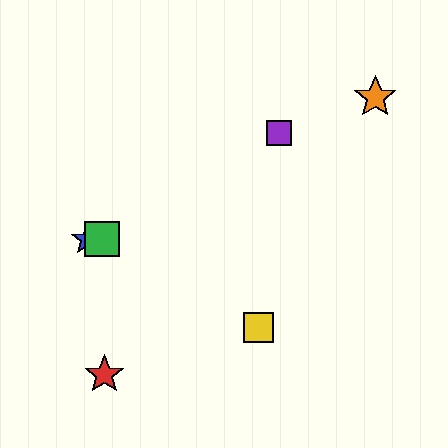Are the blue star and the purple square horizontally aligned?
No, the blue star is at y≈239 and the purple square is at y≈133.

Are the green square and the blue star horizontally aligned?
Yes, both are at y≈239.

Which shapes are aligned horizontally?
The blue star, the green square are aligned horizontally.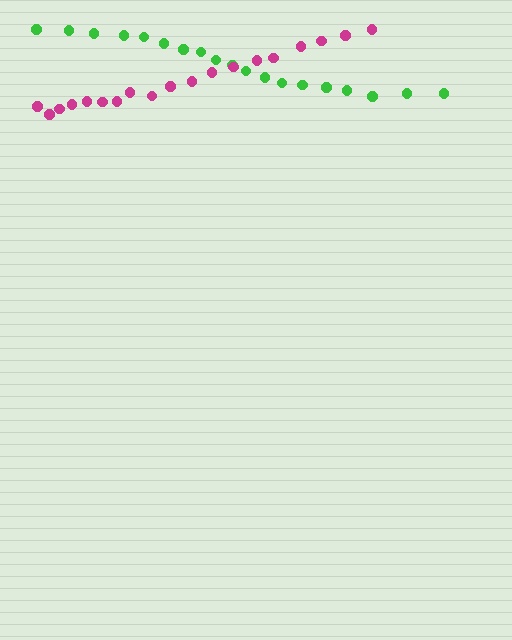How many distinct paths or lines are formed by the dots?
There are 2 distinct paths.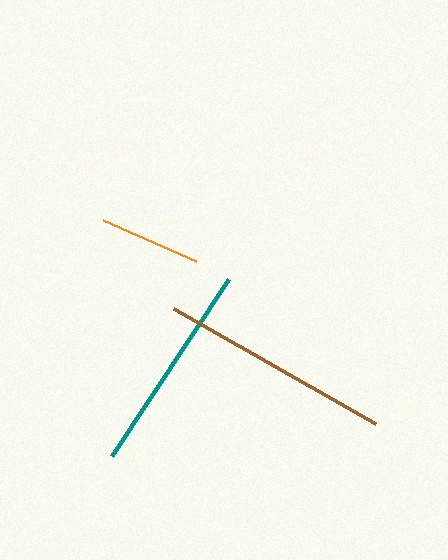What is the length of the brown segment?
The brown segment is approximately 233 pixels long.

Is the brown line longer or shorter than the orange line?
The brown line is longer than the orange line.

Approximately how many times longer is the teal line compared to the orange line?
The teal line is approximately 2.1 times the length of the orange line.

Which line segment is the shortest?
The orange line is the shortest at approximately 102 pixels.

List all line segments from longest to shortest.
From longest to shortest: brown, teal, orange.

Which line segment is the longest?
The brown line is the longest at approximately 233 pixels.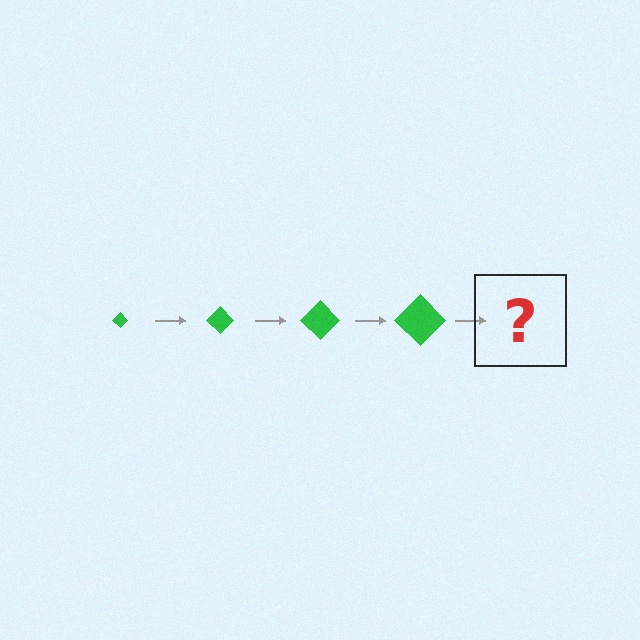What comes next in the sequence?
The next element should be a green diamond, larger than the previous one.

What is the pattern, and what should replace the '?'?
The pattern is that the diamond gets progressively larger each step. The '?' should be a green diamond, larger than the previous one.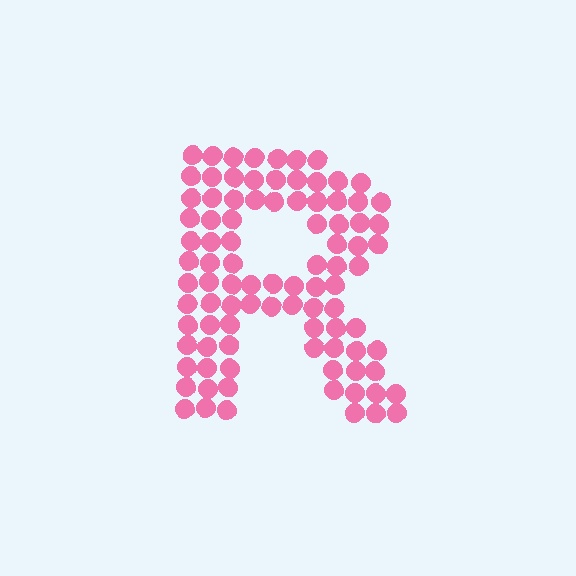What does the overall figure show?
The overall figure shows the letter R.